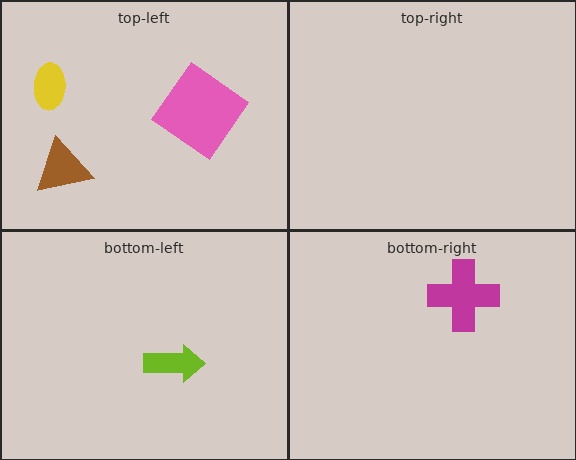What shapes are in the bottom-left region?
The lime arrow.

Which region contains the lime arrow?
The bottom-left region.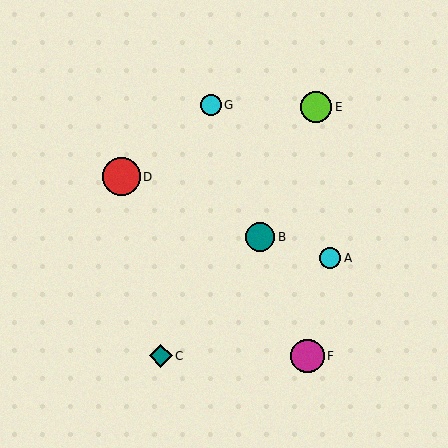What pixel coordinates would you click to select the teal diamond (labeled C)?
Click at (161, 356) to select the teal diamond C.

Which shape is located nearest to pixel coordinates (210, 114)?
The cyan circle (labeled G) at (211, 105) is nearest to that location.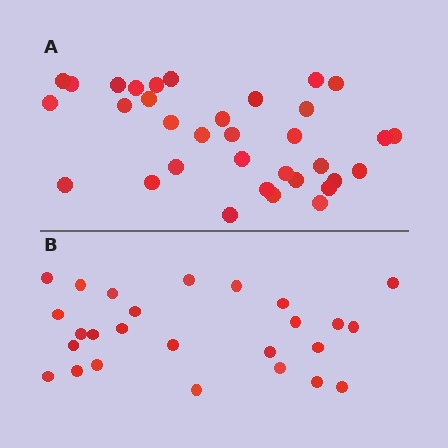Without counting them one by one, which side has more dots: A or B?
Region A (the top region) has more dots.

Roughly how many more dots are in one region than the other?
Region A has roughly 8 or so more dots than region B.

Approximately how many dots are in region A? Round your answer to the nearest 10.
About 30 dots. (The exact count is 34, which rounds to 30.)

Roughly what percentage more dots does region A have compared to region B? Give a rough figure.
About 30% more.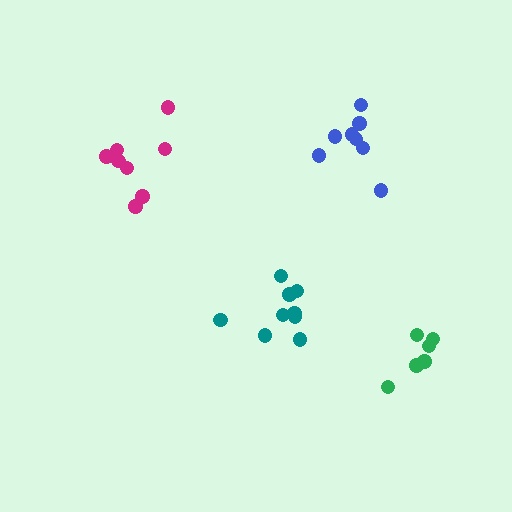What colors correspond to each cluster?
The clusters are colored: magenta, teal, blue, green.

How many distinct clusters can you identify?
There are 4 distinct clusters.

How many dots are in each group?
Group 1: 8 dots, Group 2: 9 dots, Group 3: 8 dots, Group 4: 6 dots (31 total).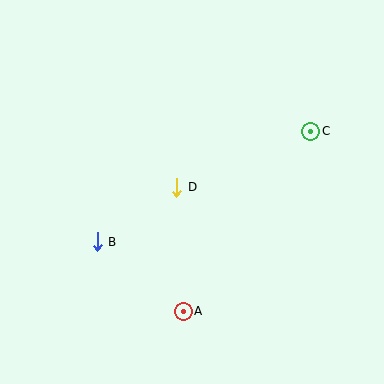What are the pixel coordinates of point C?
Point C is at (311, 131).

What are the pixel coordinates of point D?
Point D is at (177, 187).